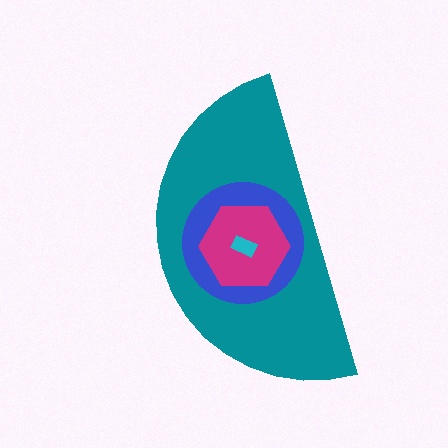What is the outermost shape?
The teal semicircle.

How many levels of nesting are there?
4.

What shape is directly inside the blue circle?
The magenta hexagon.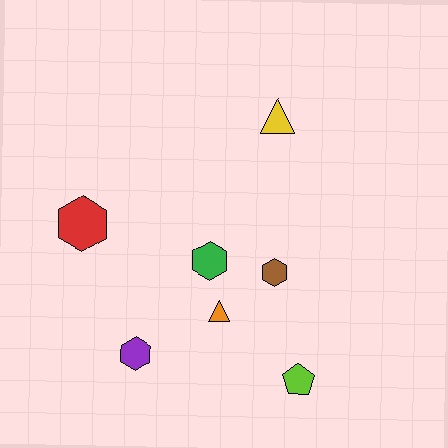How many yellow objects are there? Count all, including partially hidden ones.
There is 1 yellow object.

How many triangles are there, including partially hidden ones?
There are 2 triangles.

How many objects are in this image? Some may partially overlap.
There are 7 objects.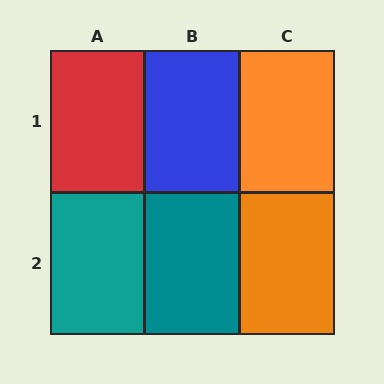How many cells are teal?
2 cells are teal.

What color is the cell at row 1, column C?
Orange.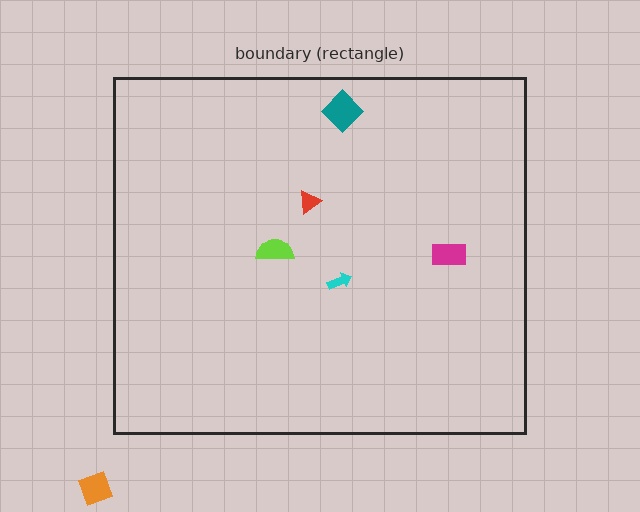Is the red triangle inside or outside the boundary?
Inside.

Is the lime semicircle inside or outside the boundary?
Inside.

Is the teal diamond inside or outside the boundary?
Inside.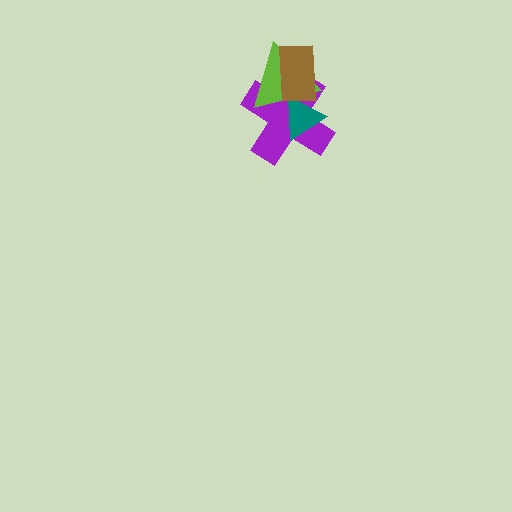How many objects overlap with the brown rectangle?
3 objects overlap with the brown rectangle.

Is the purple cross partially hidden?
Yes, it is partially covered by another shape.